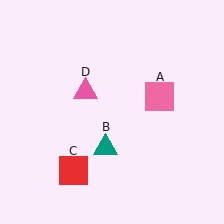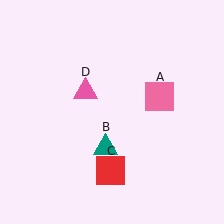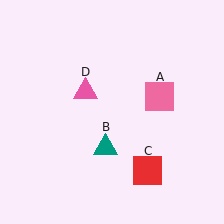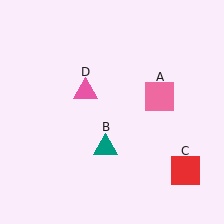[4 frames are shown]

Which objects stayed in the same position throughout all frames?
Pink square (object A) and teal triangle (object B) and pink triangle (object D) remained stationary.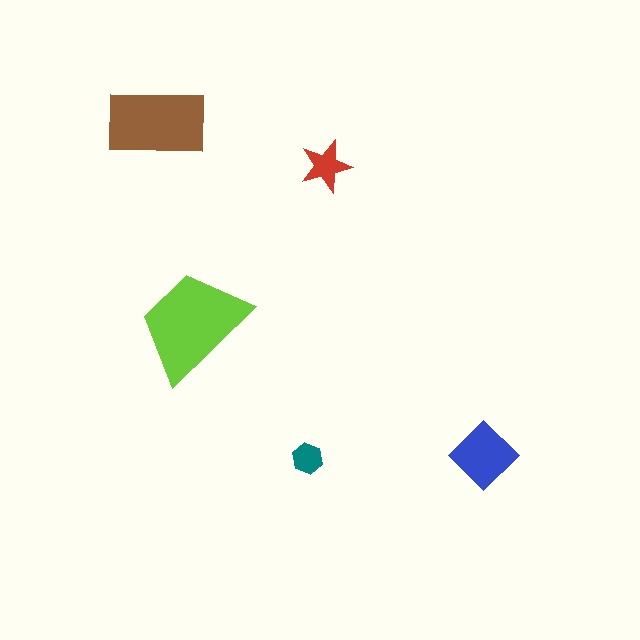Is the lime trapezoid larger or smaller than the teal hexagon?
Larger.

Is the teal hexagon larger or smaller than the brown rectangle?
Smaller.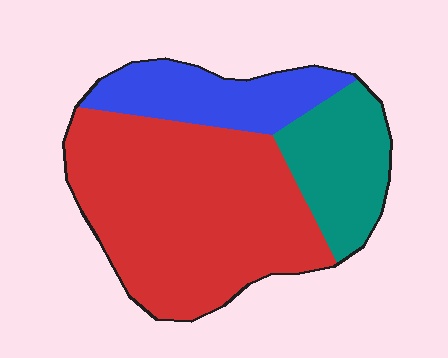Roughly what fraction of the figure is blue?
Blue takes up between a sixth and a third of the figure.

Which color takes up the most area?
Red, at roughly 60%.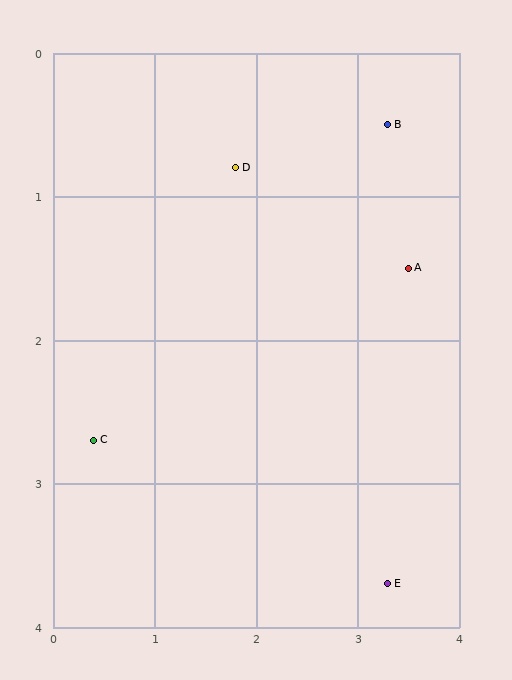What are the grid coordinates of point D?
Point D is at approximately (1.8, 0.8).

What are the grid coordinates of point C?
Point C is at approximately (0.4, 2.7).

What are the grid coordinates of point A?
Point A is at approximately (3.5, 1.5).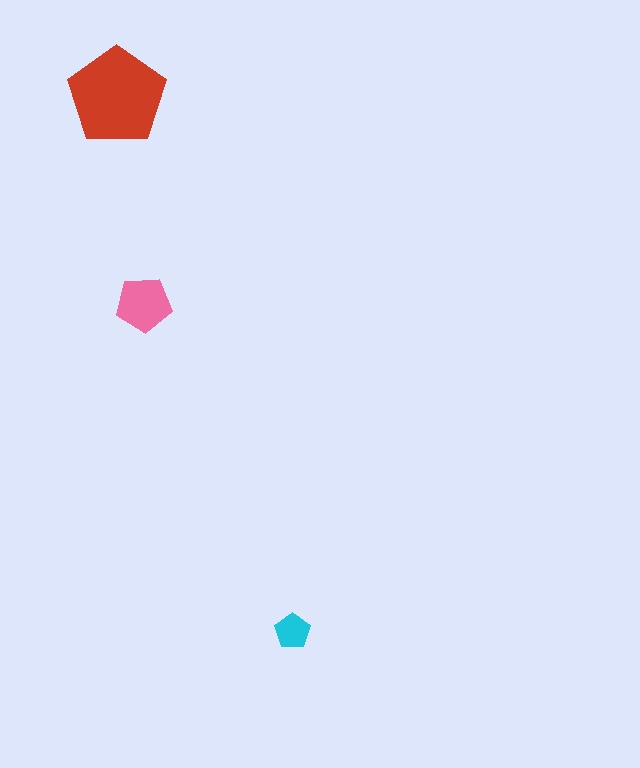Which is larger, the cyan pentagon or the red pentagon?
The red one.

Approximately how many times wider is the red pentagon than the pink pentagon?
About 2 times wider.